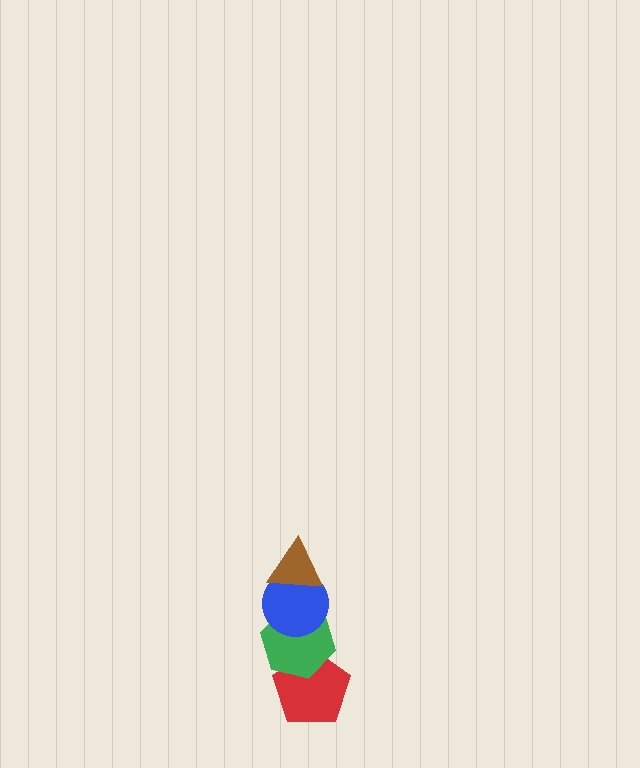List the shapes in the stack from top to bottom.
From top to bottom: the brown triangle, the blue circle, the green hexagon, the red pentagon.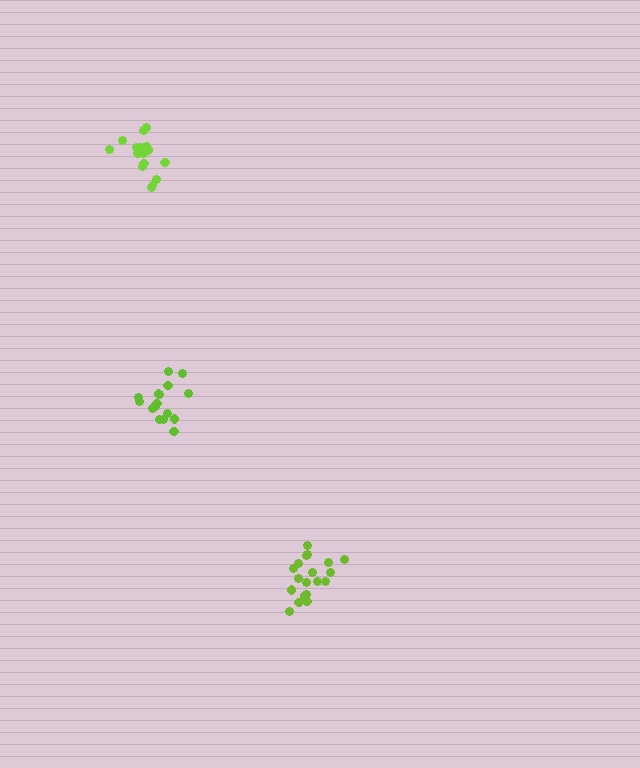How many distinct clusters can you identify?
There are 3 distinct clusters.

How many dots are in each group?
Group 1: 17 dots, Group 2: 19 dots, Group 3: 16 dots (52 total).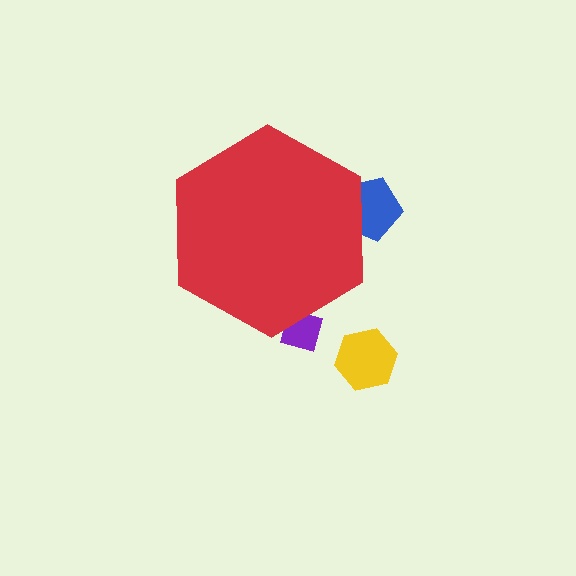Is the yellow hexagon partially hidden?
No, the yellow hexagon is fully visible.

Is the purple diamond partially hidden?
Yes, the purple diamond is partially hidden behind the red hexagon.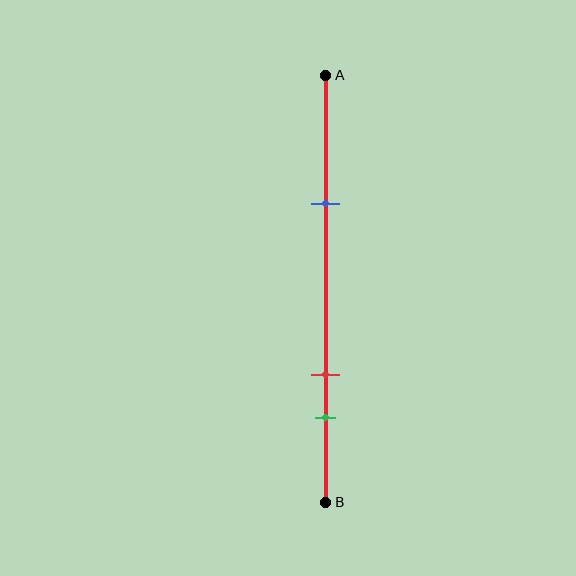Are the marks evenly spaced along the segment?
No, the marks are not evenly spaced.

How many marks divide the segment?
There are 3 marks dividing the segment.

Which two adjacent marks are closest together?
The red and green marks are the closest adjacent pair.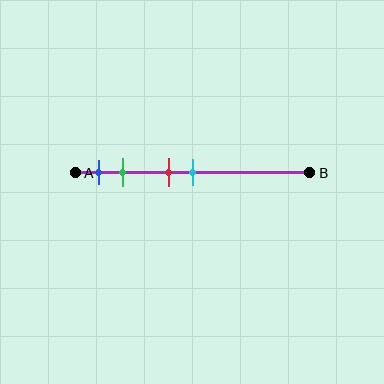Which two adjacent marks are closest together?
The red and cyan marks are the closest adjacent pair.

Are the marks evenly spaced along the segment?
No, the marks are not evenly spaced.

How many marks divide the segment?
There are 4 marks dividing the segment.